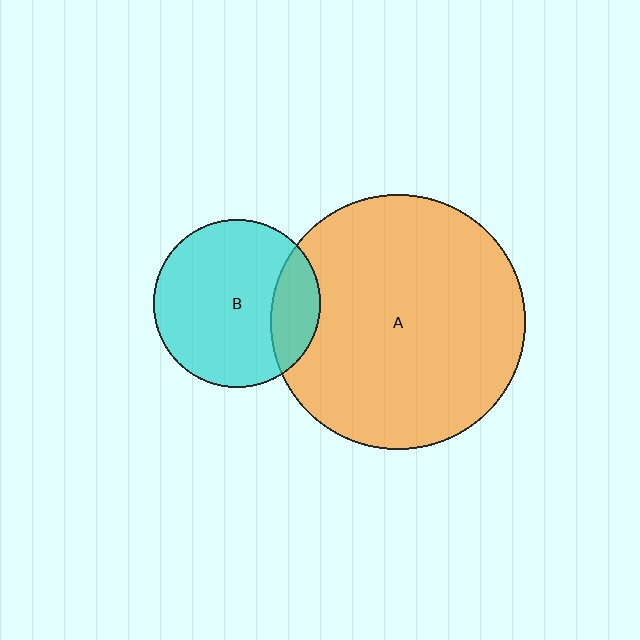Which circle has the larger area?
Circle A (orange).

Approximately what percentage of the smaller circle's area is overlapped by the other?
Approximately 20%.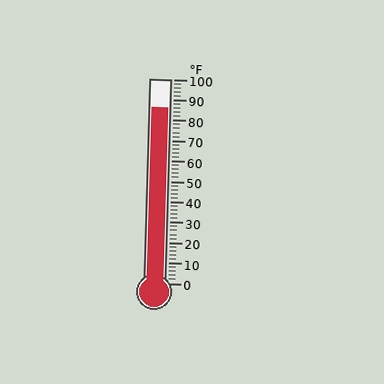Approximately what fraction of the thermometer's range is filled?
The thermometer is filled to approximately 85% of its range.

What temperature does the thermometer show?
The thermometer shows approximately 86°F.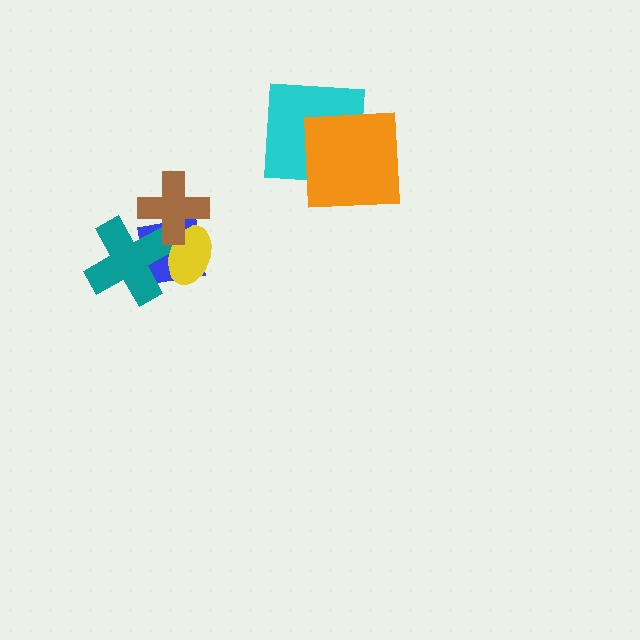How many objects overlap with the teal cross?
3 objects overlap with the teal cross.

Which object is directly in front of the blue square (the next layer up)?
The teal cross is directly in front of the blue square.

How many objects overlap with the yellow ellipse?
3 objects overlap with the yellow ellipse.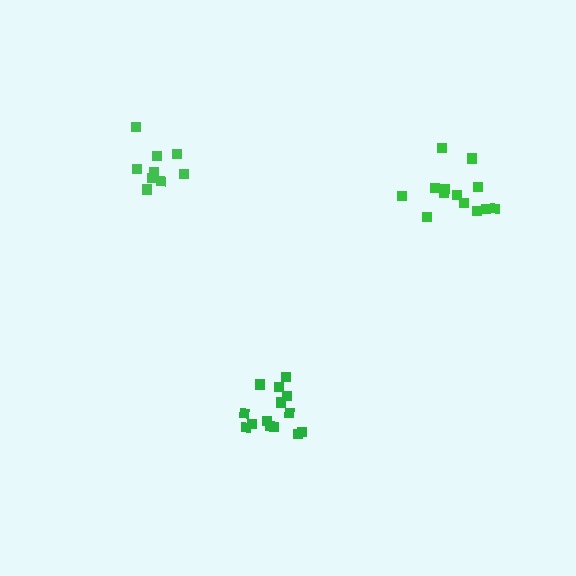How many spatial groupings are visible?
There are 3 spatial groupings.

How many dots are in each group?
Group 1: 13 dots, Group 2: 14 dots, Group 3: 10 dots (37 total).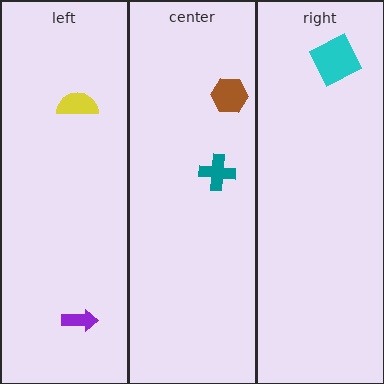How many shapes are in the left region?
2.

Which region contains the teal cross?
The center region.